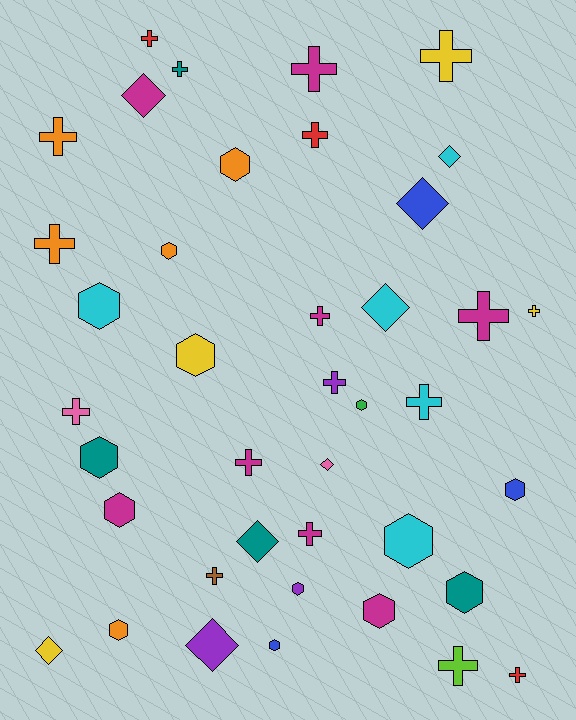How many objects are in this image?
There are 40 objects.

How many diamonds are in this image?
There are 8 diamonds.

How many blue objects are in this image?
There are 3 blue objects.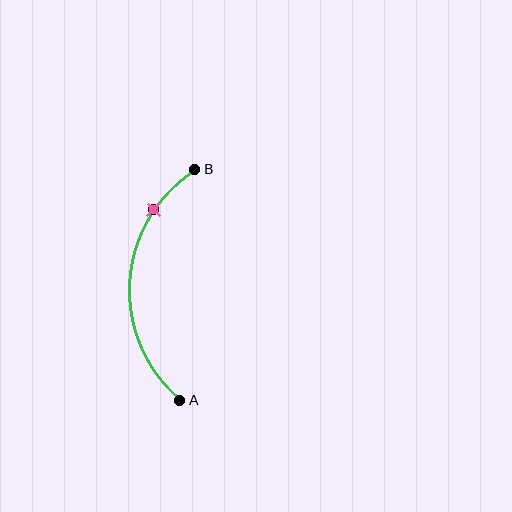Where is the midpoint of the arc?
The arc midpoint is the point on the curve farthest from the straight line joining A and B. It sits to the left of that line.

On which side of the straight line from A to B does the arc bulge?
The arc bulges to the left of the straight line connecting A and B.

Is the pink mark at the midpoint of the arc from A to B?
No. The pink mark lies on the arc but is closer to endpoint B. The arc midpoint would be at the point on the curve equidistant along the arc from both A and B.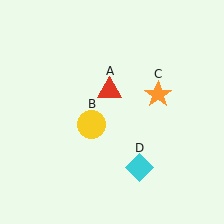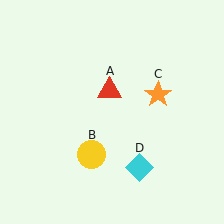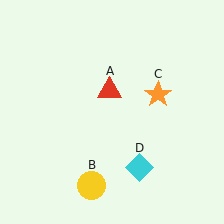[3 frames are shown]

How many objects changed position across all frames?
1 object changed position: yellow circle (object B).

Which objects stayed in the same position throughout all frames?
Red triangle (object A) and orange star (object C) and cyan diamond (object D) remained stationary.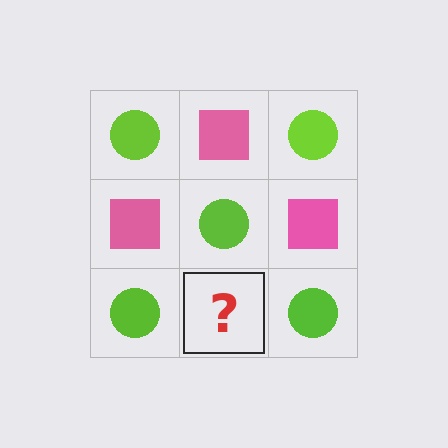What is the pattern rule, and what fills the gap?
The rule is that it alternates lime circle and pink square in a checkerboard pattern. The gap should be filled with a pink square.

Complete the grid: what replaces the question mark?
The question mark should be replaced with a pink square.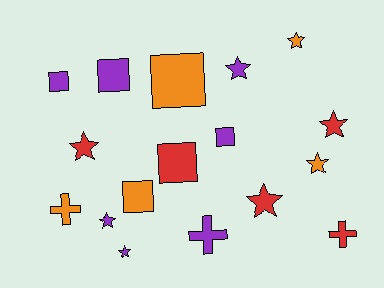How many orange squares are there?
There are 2 orange squares.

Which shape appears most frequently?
Star, with 8 objects.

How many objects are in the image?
There are 17 objects.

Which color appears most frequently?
Purple, with 7 objects.